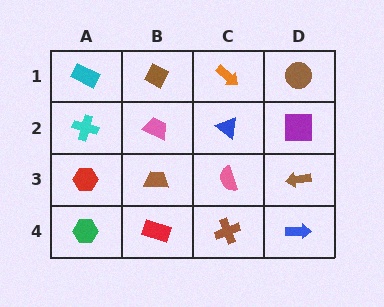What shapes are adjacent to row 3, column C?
A blue triangle (row 2, column C), a brown cross (row 4, column C), a brown trapezoid (row 3, column B), a brown arrow (row 3, column D).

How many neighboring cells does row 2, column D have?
3.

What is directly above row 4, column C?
A pink semicircle.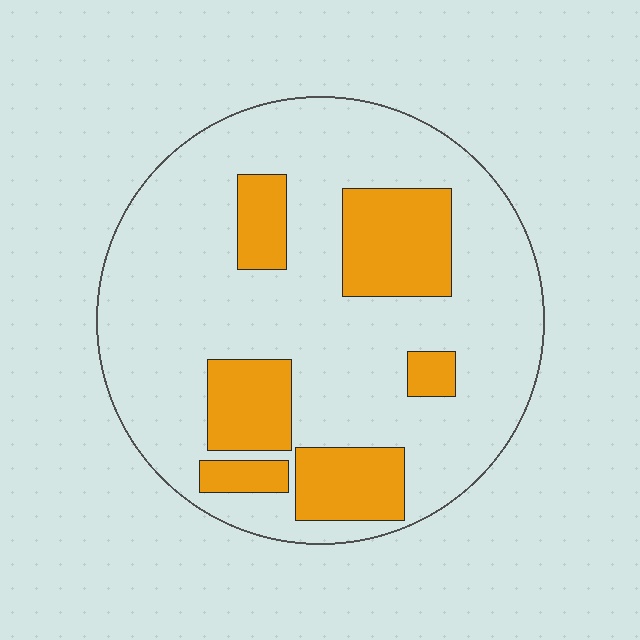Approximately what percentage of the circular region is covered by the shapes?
Approximately 25%.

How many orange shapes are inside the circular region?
6.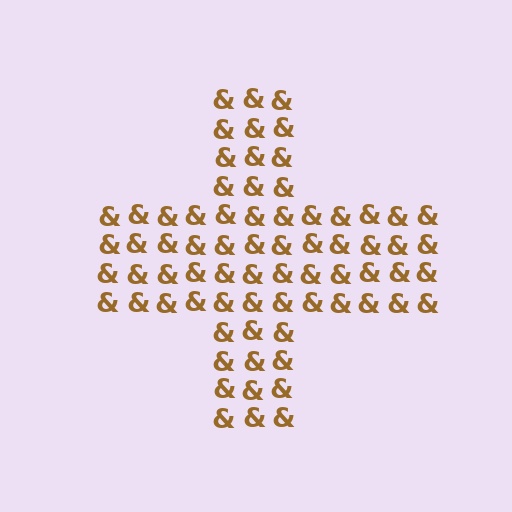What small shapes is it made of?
It is made of small ampersands.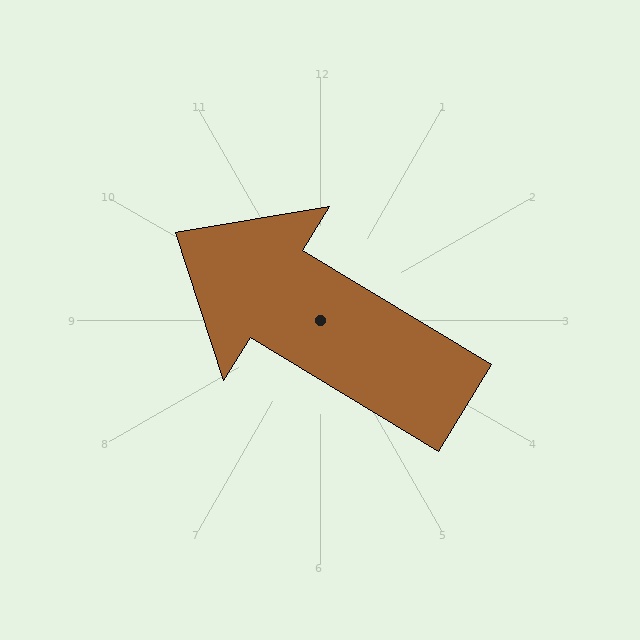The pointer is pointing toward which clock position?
Roughly 10 o'clock.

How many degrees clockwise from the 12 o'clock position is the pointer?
Approximately 301 degrees.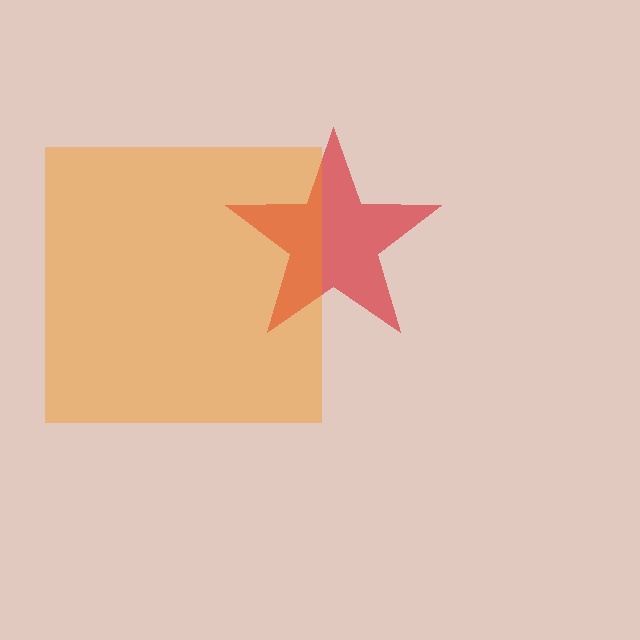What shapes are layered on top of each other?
The layered shapes are: a red star, an orange square.